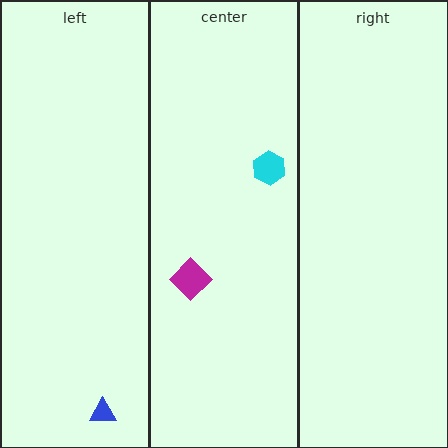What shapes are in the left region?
The blue triangle.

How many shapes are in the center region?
2.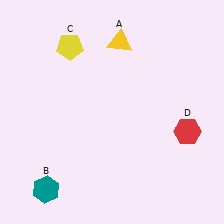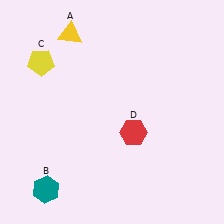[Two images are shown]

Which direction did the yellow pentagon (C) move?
The yellow pentagon (C) moved left.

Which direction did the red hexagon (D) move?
The red hexagon (D) moved left.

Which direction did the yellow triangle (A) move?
The yellow triangle (A) moved left.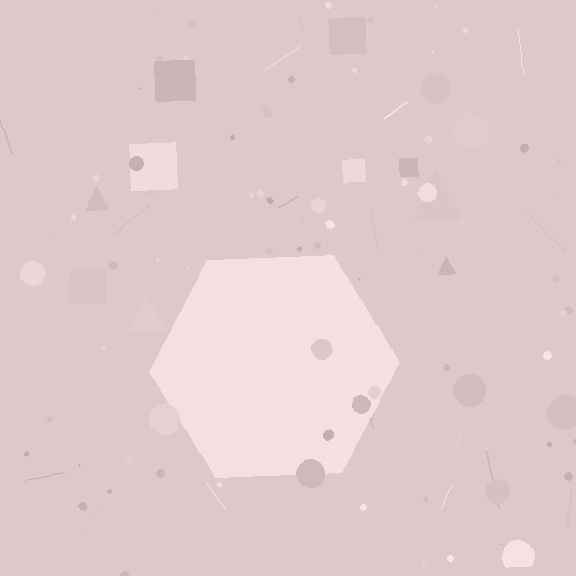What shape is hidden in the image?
A hexagon is hidden in the image.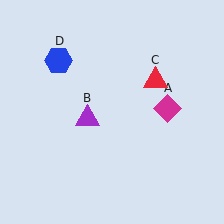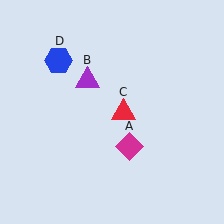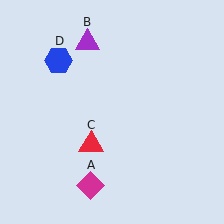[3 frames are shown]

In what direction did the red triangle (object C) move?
The red triangle (object C) moved down and to the left.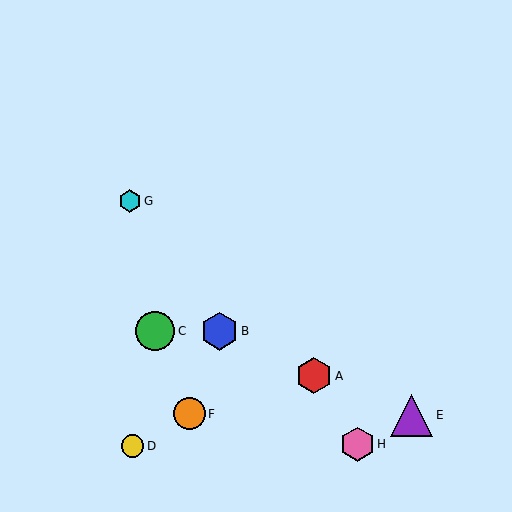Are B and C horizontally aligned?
Yes, both are at y≈331.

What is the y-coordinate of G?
Object G is at y≈201.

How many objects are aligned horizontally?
2 objects (B, C) are aligned horizontally.